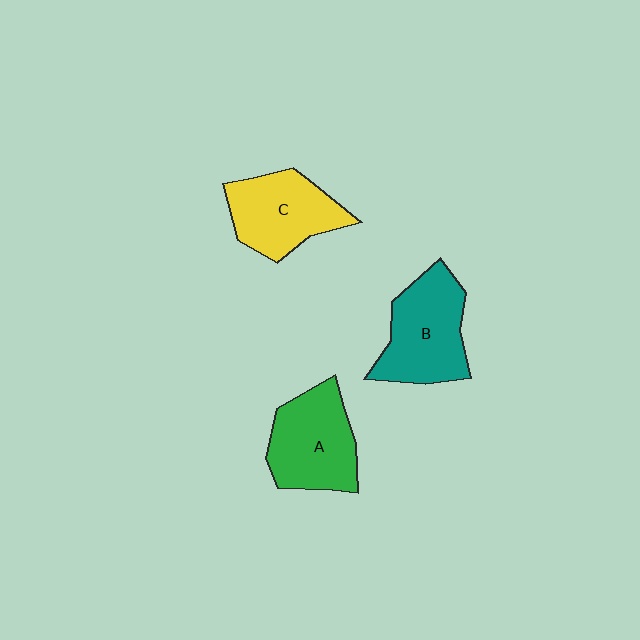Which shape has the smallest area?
Shape C (yellow).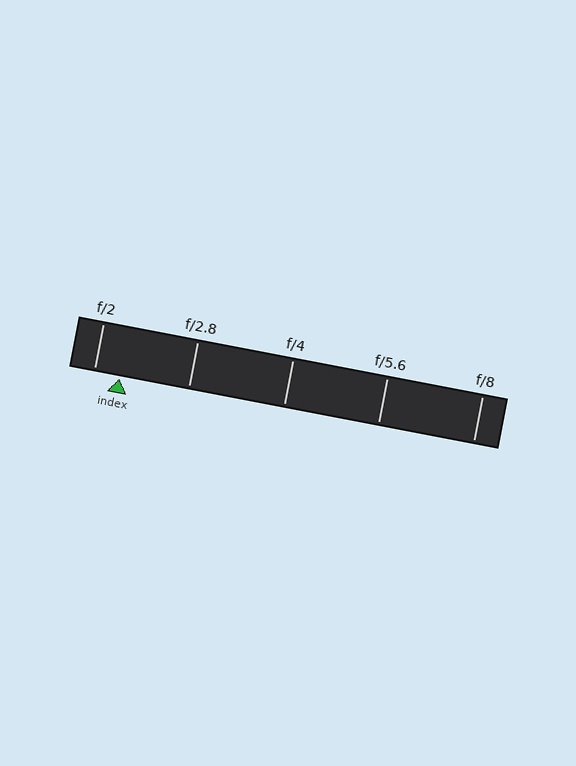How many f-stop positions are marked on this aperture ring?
There are 5 f-stop positions marked.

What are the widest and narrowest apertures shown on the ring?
The widest aperture shown is f/2 and the narrowest is f/8.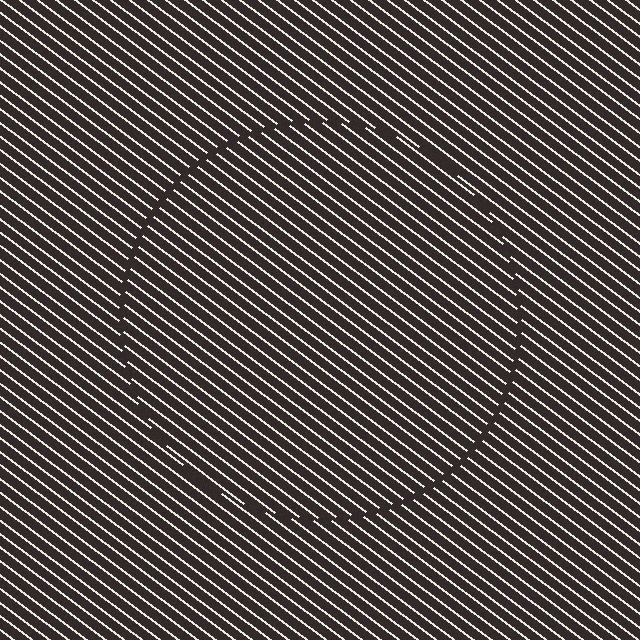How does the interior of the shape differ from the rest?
The interior of the shape contains the same grating, shifted by half a period — the contour is defined by the phase discontinuity where line-ends from the inner and outer gratings abut.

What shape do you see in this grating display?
An illusory circle. The interior of the shape contains the same grating, shifted by half a period — the contour is defined by the phase discontinuity where line-ends from the inner and outer gratings abut.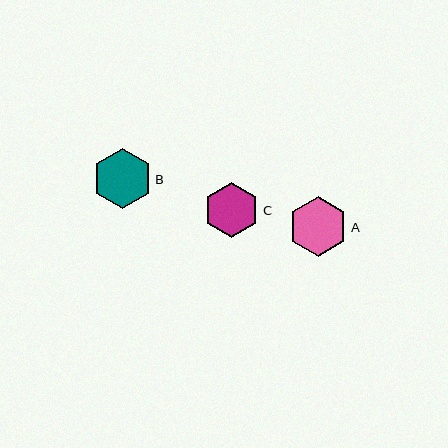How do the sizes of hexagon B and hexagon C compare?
Hexagon B and hexagon C are approximately the same size.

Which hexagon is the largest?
Hexagon A is the largest with a size of approximately 60 pixels.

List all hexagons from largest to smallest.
From largest to smallest: A, B, C.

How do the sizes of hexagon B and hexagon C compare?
Hexagon B and hexagon C are approximately the same size.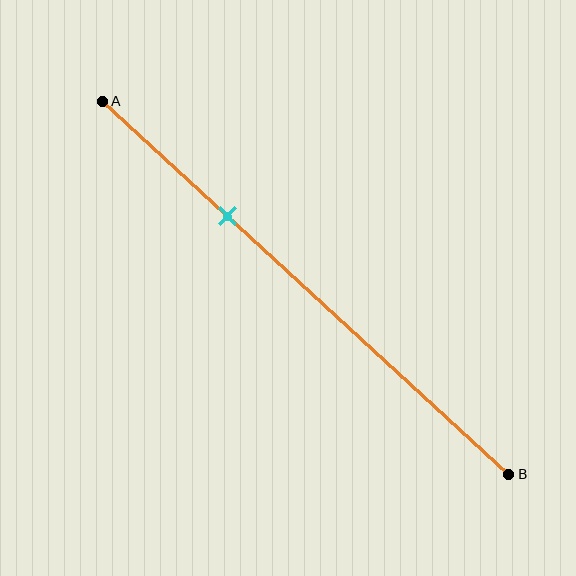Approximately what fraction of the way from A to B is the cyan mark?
The cyan mark is approximately 30% of the way from A to B.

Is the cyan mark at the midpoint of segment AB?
No, the mark is at about 30% from A, not at the 50% midpoint.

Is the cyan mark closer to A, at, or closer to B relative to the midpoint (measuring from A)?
The cyan mark is closer to point A than the midpoint of segment AB.